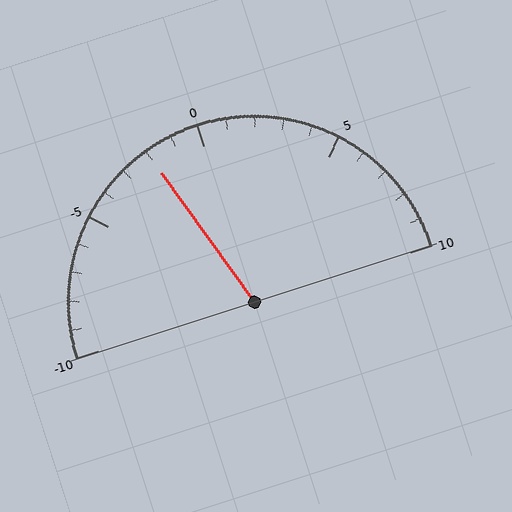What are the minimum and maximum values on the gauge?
The gauge ranges from -10 to 10.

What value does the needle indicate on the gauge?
The needle indicates approximately -2.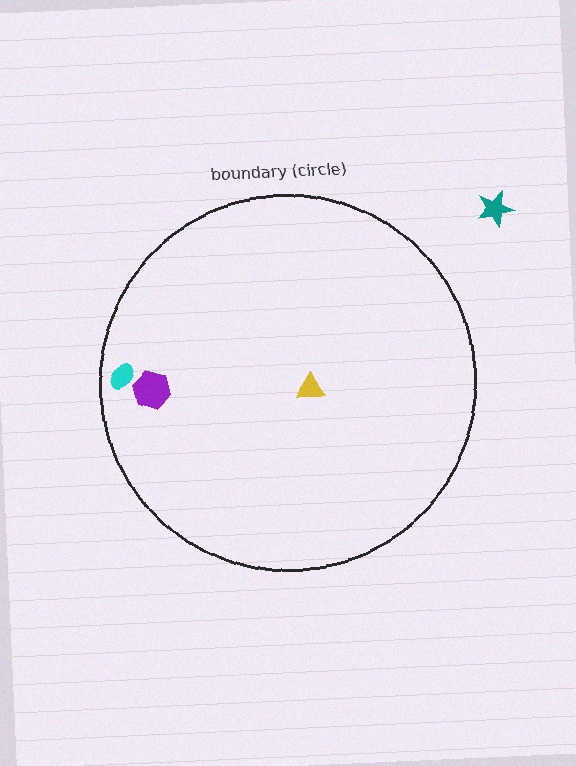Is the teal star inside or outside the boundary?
Outside.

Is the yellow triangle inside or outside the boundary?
Inside.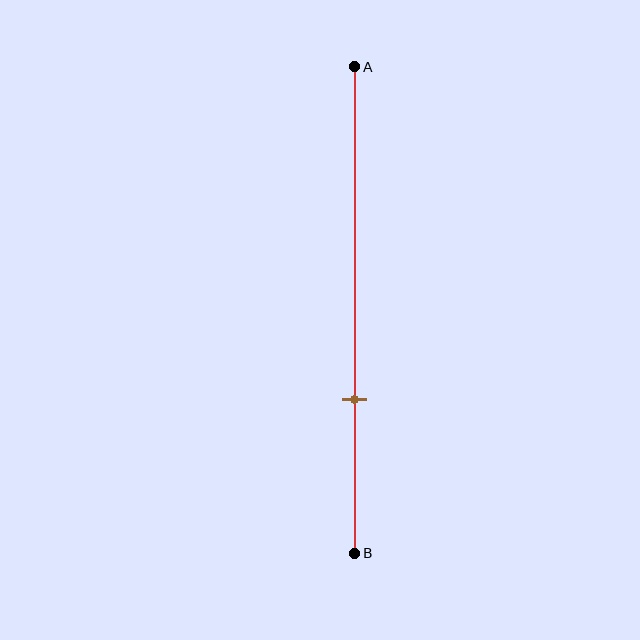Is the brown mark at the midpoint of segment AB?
No, the mark is at about 70% from A, not at the 50% midpoint.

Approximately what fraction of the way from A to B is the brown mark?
The brown mark is approximately 70% of the way from A to B.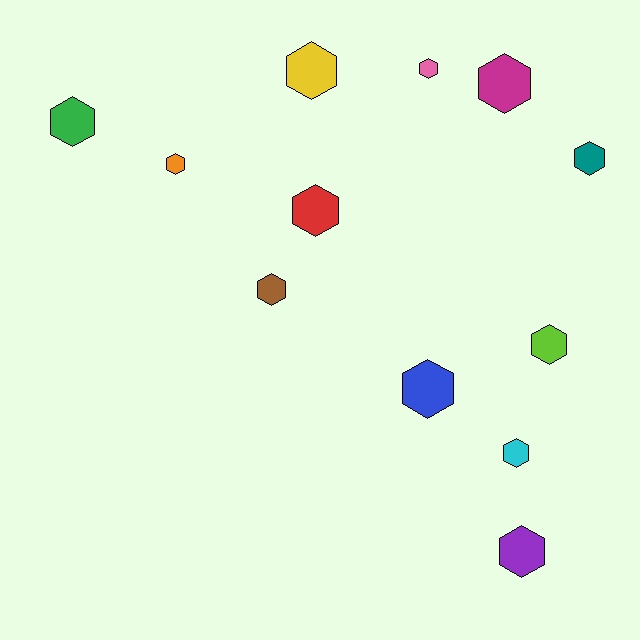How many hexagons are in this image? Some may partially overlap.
There are 12 hexagons.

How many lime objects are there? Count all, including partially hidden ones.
There is 1 lime object.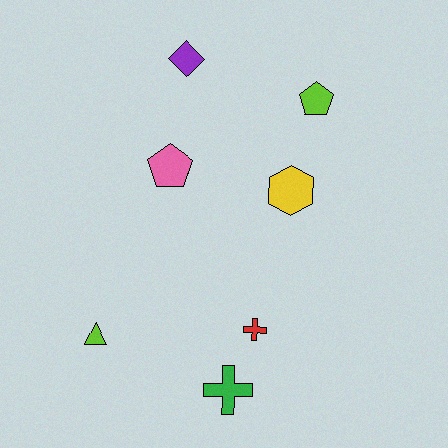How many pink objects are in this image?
There is 1 pink object.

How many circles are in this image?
There are no circles.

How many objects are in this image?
There are 7 objects.